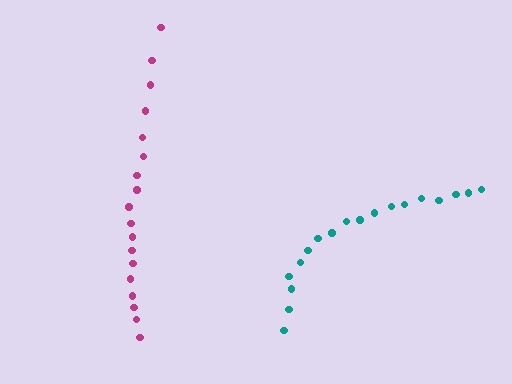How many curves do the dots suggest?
There are 2 distinct paths.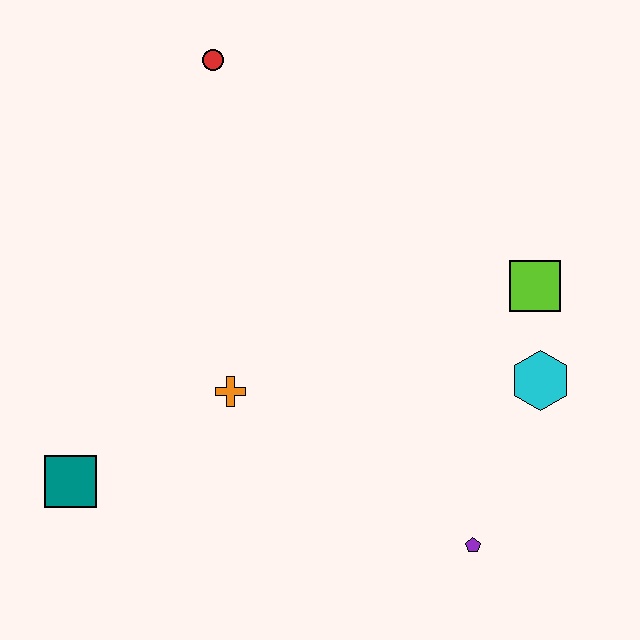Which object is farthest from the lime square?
The teal square is farthest from the lime square.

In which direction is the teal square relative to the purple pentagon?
The teal square is to the left of the purple pentagon.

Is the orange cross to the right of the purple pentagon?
No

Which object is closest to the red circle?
The orange cross is closest to the red circle.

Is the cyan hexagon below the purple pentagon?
No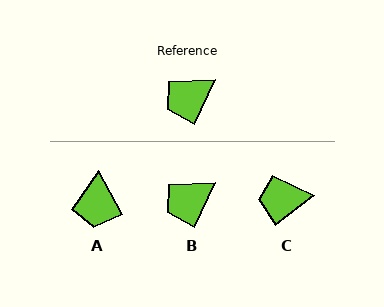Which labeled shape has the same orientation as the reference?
B.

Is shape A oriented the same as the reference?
No, it is off by about 53 degrees.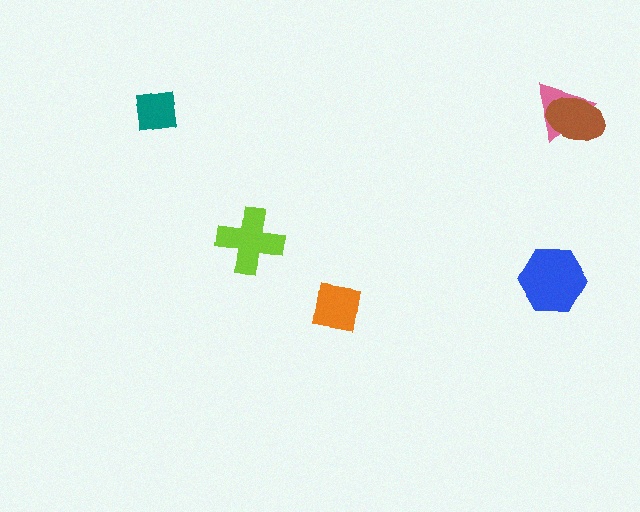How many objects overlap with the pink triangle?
1 object overlaps with the pink triangle.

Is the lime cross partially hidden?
No, no other shape covers it.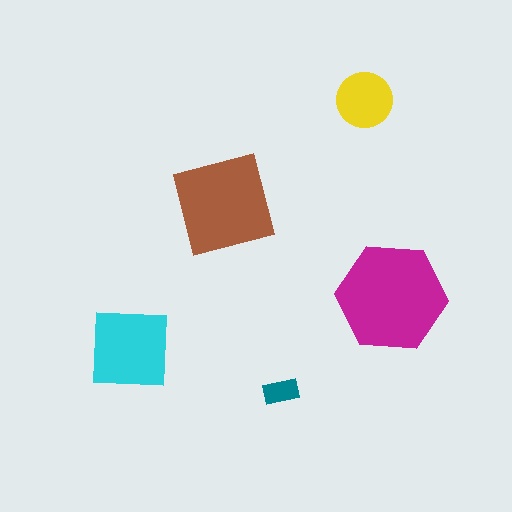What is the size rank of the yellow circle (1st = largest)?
4th.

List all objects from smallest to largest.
The teal rectangle, the yellow circle, the cyan square, the brown square, the magenta hexagon.